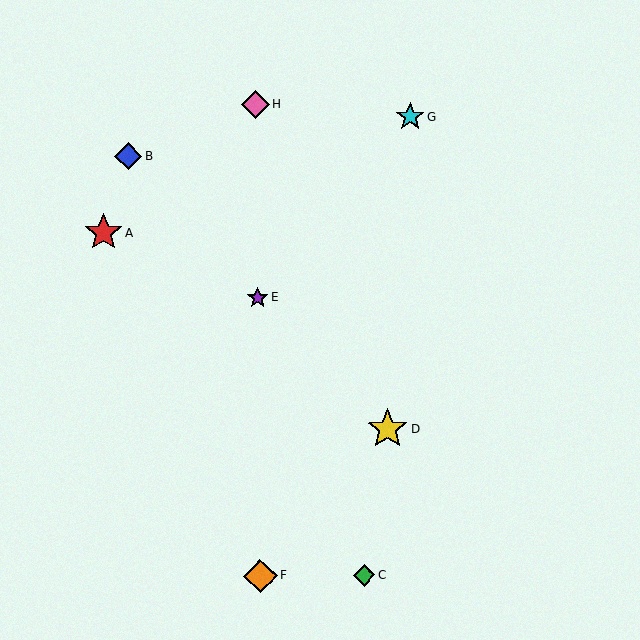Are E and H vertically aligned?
Yes, both are at x≈257.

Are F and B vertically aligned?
No, F is at x≈260 and B is at x≈129.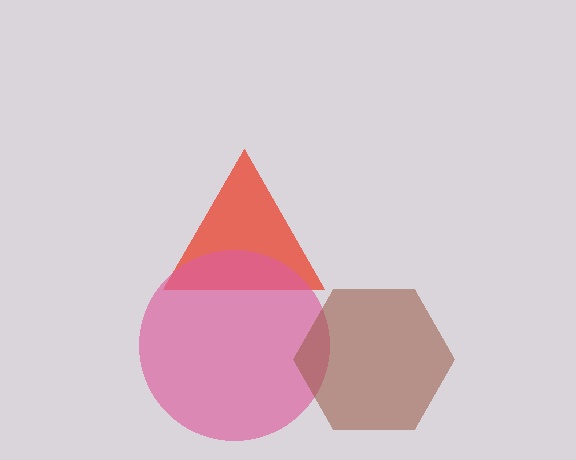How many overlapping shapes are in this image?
There are 3 overlapping shapes in the image.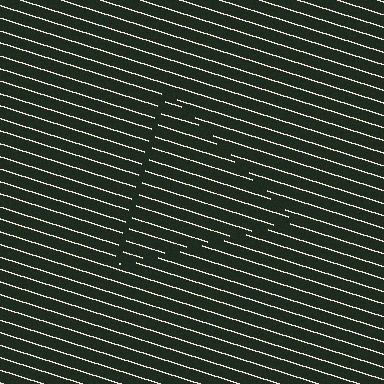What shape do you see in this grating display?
An illusory triangle. The interior of the shape contains the same grating, shifted by half a period — the contour is defined by the phase discontinuity where line-ends from the inner and outer gratings abut.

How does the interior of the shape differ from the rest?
The interior of the shape contains the same grating, shifted by half a period — the contour is defined by the phase discontinuity where line-ends from the inner and outer gratings abut.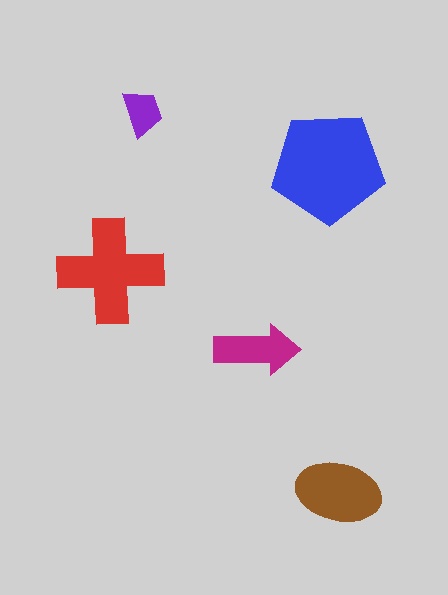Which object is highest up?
The purple trapezoid is topmost.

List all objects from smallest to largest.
The purple trapezoid, the magenta arrow, the brown ellipse, the red cross, the blue pentagon.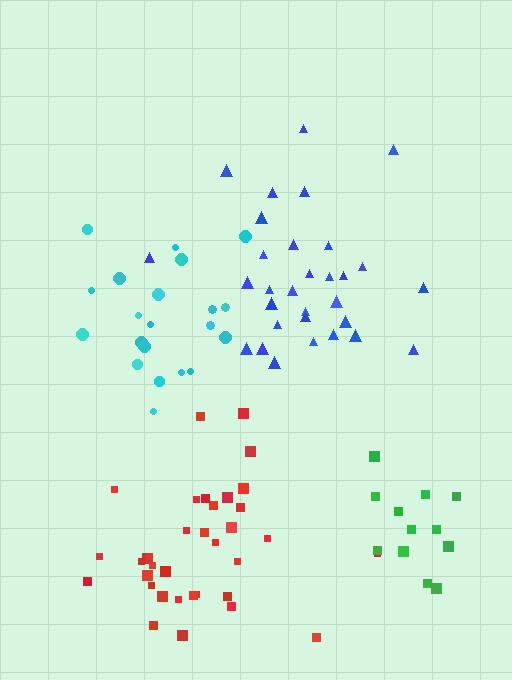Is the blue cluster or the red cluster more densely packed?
Blue.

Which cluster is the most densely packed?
Blue.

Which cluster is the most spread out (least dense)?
Cyan.